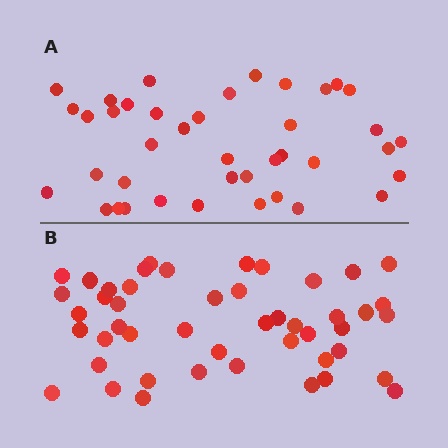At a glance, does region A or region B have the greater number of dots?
Region B (the bottom region) has more dots.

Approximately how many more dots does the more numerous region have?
Region B has roughly 8 or so more dots than region A.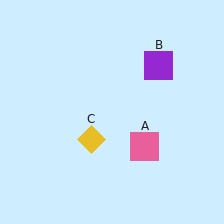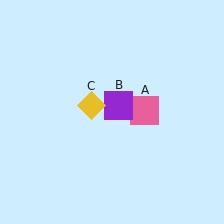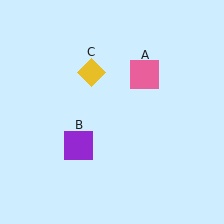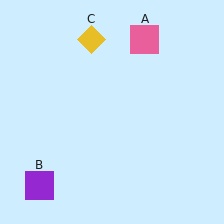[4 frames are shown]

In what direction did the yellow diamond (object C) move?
The yellow diamond (object C) moved up.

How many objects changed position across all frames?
3 objects changed position: pink square (object A), purple square (object B), yellow diamond (object C).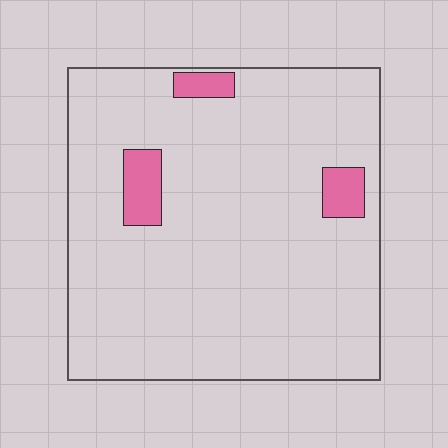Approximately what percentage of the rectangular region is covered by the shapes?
Approximately 5%.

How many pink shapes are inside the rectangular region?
3.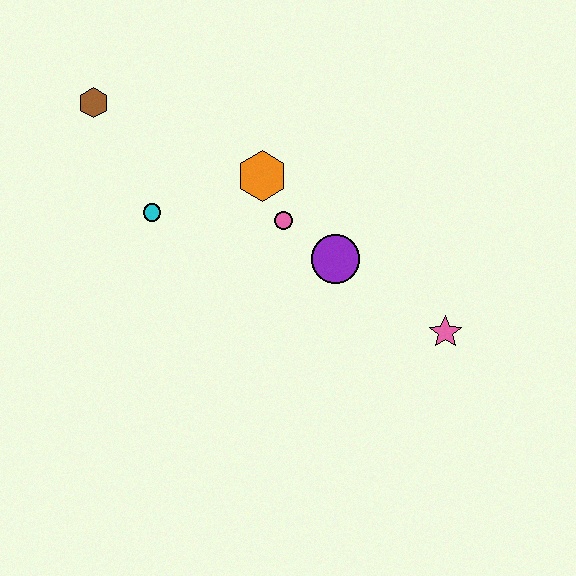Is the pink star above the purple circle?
No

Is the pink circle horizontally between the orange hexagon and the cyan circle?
No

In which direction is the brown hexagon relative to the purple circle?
The brown hexagon is to the left of the purple circle.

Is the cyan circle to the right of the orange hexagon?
No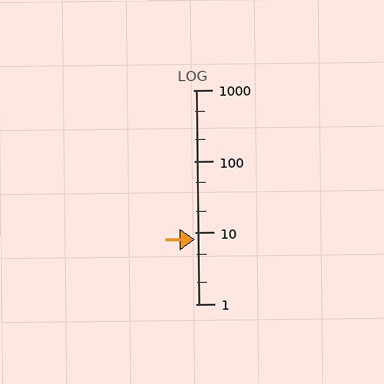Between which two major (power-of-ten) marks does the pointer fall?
The pointer is between 1 and 10.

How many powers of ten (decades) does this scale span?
The scale spans 3 decades, from 1 to 1000.